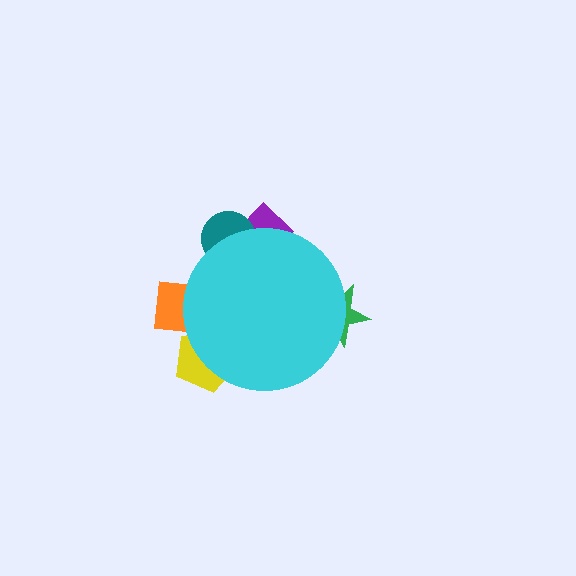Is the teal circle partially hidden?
Yes, the teal circle is partially hidden behind the cyan circle.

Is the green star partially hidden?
Yes, the green star is partially hidden behind the cyan circle.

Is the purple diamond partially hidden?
Yes, the purple diamond is partially hidden behind the cyan circle.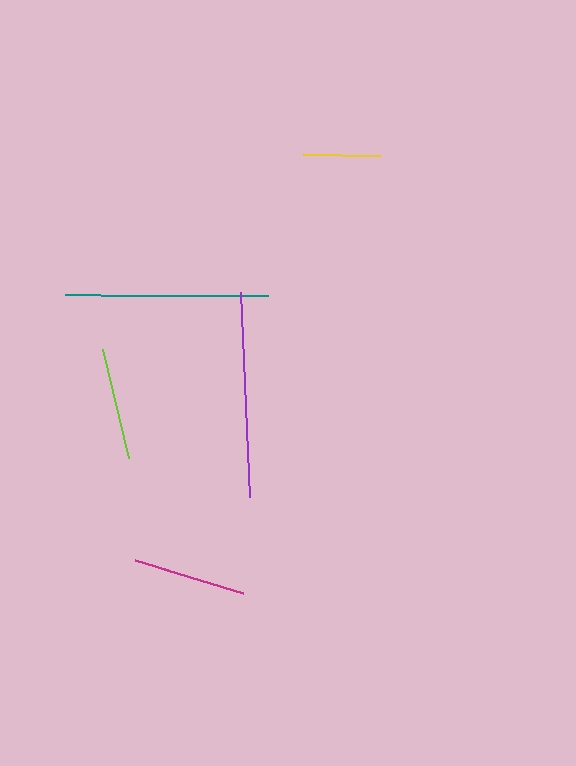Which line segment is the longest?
The purple line is the longest at approximately 206 pixels.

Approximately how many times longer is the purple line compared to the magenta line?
The purple line is approximately 1.8 times the length of the magenta line.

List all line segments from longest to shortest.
From longest to shortest: purple, teal, magenta, lime, yellow.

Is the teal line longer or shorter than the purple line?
The purple line is longer than the teal line.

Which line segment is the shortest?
The yellow line is the shortest at approximately 77 pixels.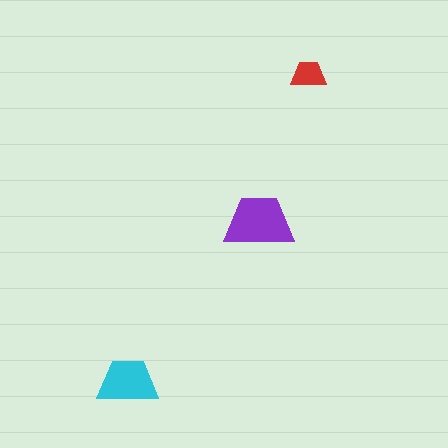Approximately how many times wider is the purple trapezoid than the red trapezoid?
About 2 times wider.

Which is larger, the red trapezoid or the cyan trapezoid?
The cyan one.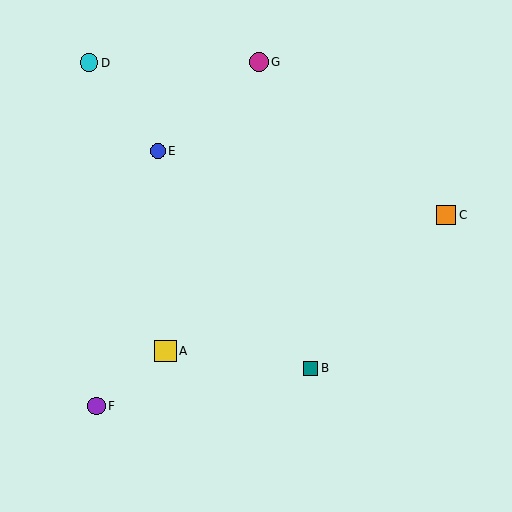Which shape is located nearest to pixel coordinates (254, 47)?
The magenta circle (labeled G) at (259, 62) is nearest to that location.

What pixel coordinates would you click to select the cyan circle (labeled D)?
Click at (89, 63) to select the cyan circle D.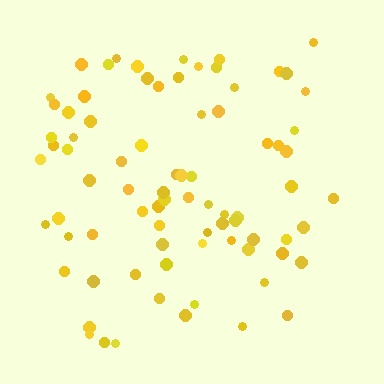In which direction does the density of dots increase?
From right to left, with the left side densest.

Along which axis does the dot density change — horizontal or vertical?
Horizontal.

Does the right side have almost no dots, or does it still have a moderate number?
Still a moderate number, just noticeably fewer than the left.